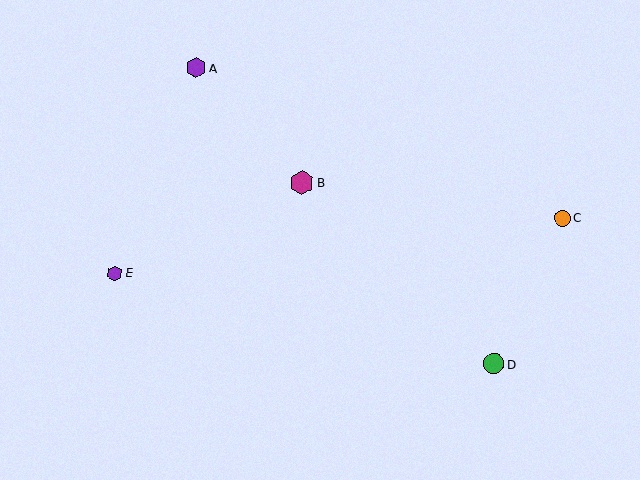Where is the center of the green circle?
The center of the green circle is at (494, 364).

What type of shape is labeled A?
Shape A is a purple hexagon.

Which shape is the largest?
The magenta hexagon (labeled B) is the largest.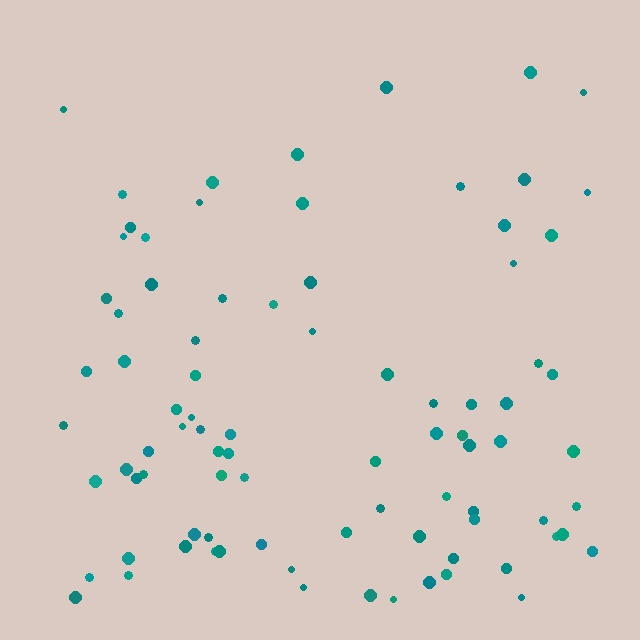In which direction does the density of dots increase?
From top to bottom, with the bottom side densest.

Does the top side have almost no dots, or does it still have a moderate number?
Still a moderate number, just noticeably fewer than the bottom.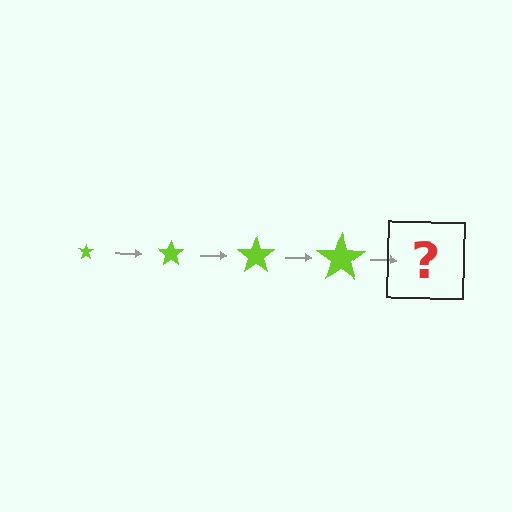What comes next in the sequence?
The next element should be a lime star, larger than the previous one.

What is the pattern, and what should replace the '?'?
The pattern is that the star gets progressively larger each step. The '?' should be a lime star, larger than the previous one.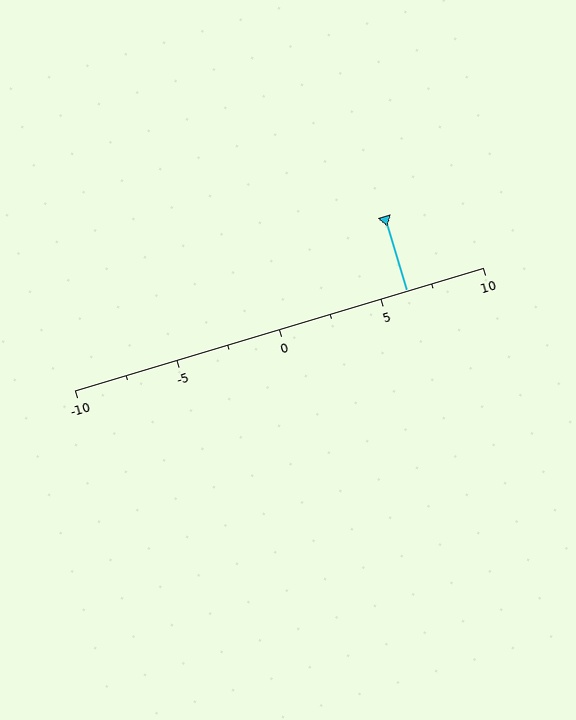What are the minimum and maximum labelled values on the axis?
The axis runs from -10 to 10.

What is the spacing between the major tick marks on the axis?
The major ticks are spaced 5 apart.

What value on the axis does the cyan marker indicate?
The marker indicates approximately 6.2.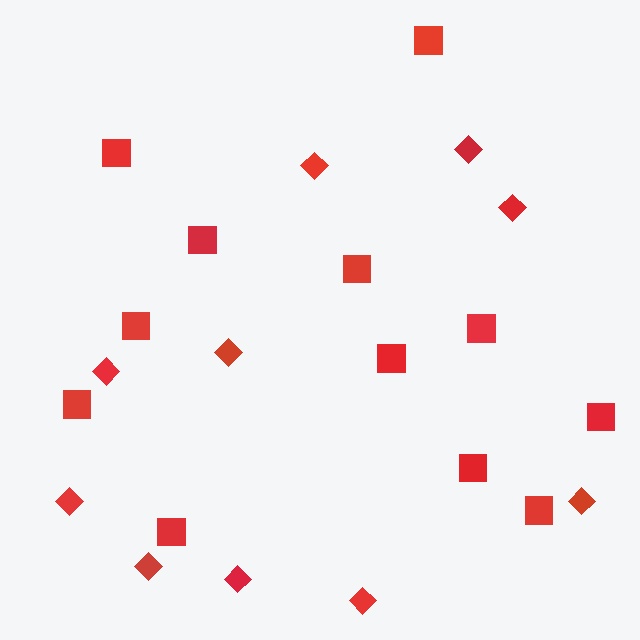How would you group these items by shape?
There are 2 groups: one group of diamonds (10) and one group of squares (12).